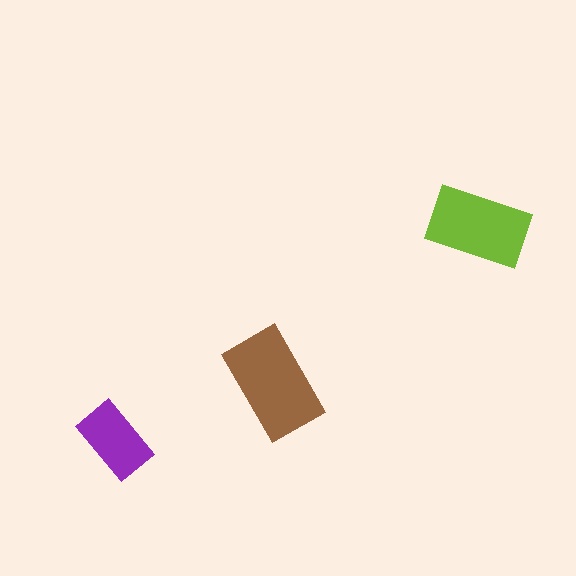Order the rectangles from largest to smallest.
the brown one, the lime one, the purple one.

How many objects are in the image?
There are 3 objects in the image.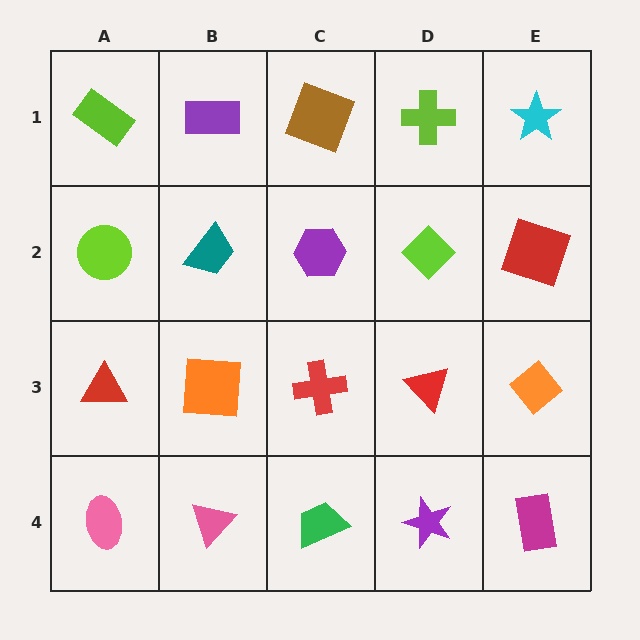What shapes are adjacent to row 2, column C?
A brown square (row 1, column C), a red cross (row 3, column C), a teal trapezoid (row 2, column B), a lime diamond (row 2, column D).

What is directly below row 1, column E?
A red square.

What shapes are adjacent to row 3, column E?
A red square (row 2, column E), a magenta rectangle (row 4, column E), a red triangle (row 3, column D).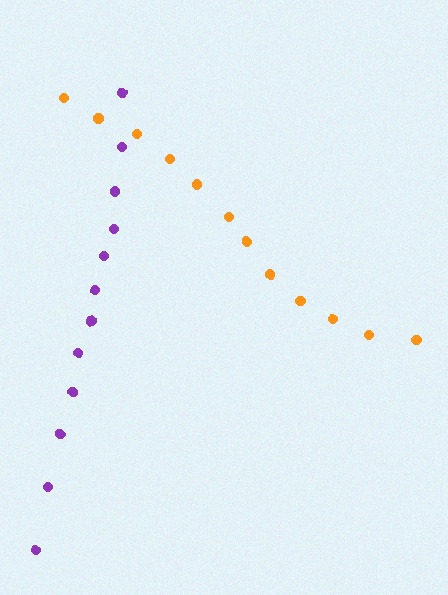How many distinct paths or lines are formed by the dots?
There are 2 distinct paths.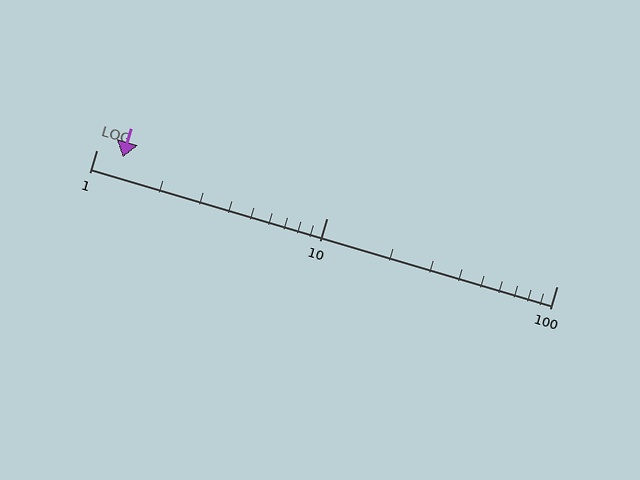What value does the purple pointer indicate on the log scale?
The pointer indicates approximately 1.3.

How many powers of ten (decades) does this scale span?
The scale spans 2 decades, from 1 to 100.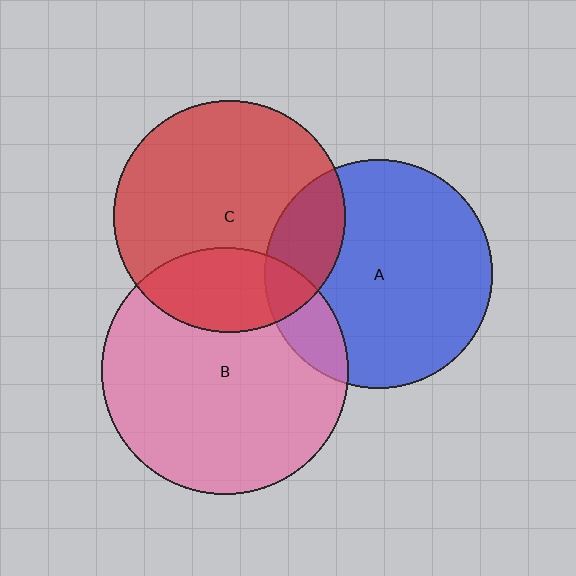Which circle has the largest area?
Circle B (pink).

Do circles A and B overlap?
Yes.